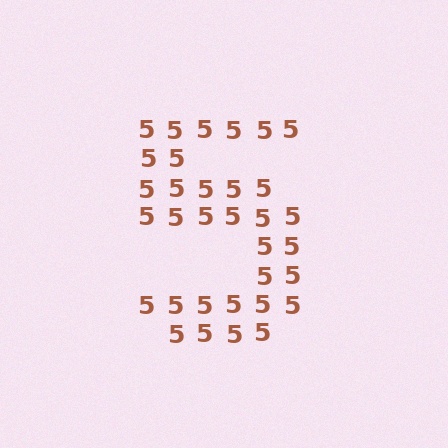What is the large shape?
The large shape is the digit 5.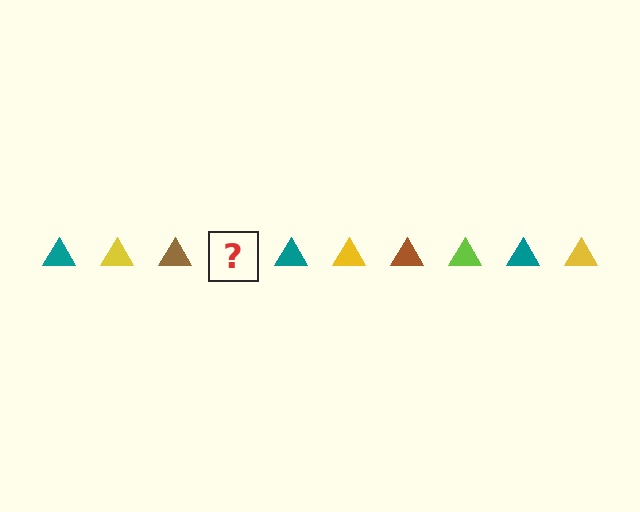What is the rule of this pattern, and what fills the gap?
The rule is that the pattern cycles through teal, yellow, brown, lime triangles. The gap should be filled with a lime triangle.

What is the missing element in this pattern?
The missing element is a lime triangle.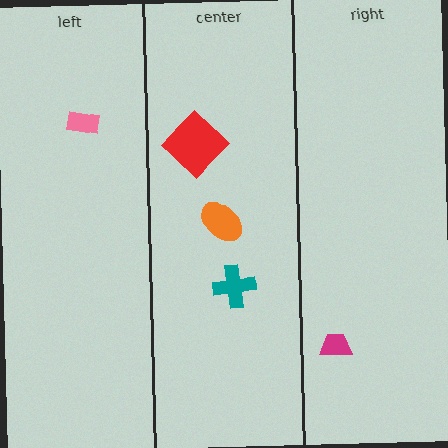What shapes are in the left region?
The pink rectangle.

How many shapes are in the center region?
3.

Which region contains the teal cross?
The center region.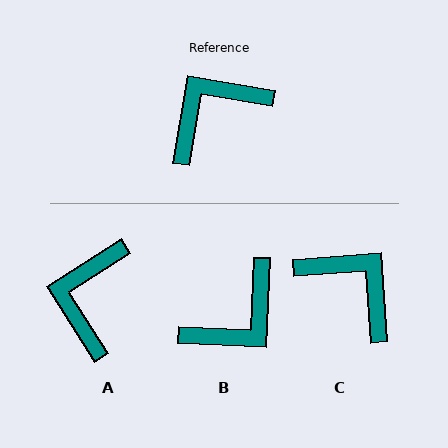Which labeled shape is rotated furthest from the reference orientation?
B, about 173 degrees away.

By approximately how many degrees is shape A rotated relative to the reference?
Approximately 42 degrees counter-clockwise.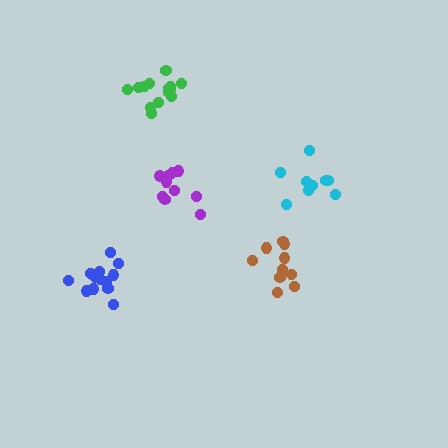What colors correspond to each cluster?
The clusters are colored: blue, cyan, green, brown, purple.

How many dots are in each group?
Group 1: 14 dots, Group 2: 9 dots, Group 3: 14 dots, Group 4: 11 dots, Group 5: 10 dots (58 total).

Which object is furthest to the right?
The cyan cluster is rightmost.